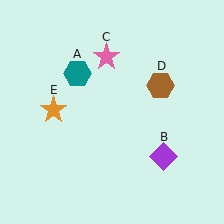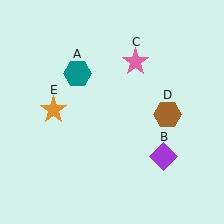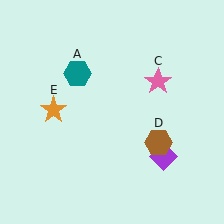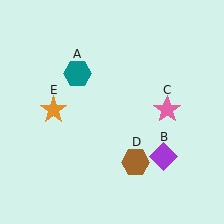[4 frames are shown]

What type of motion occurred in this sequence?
The pink star (object C), brown hexagon (object D) rotated clockwise around the center of the scene.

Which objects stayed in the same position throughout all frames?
Teal hexagon (object A) and purple diamond (object B) and orange star (object E) remained stationary.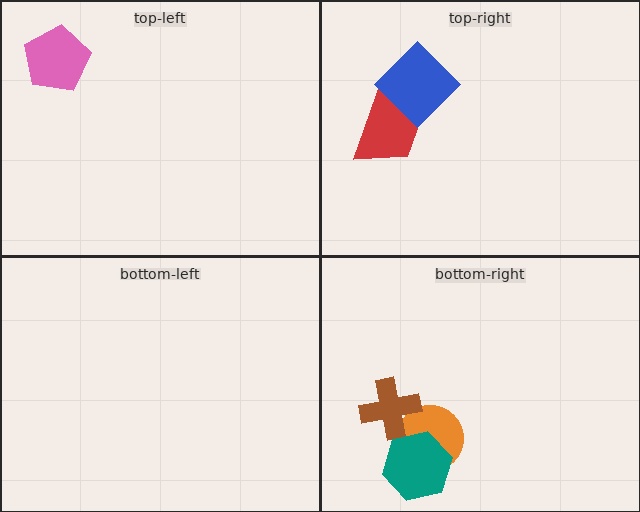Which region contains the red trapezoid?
The top-right region.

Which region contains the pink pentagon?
The top-left region.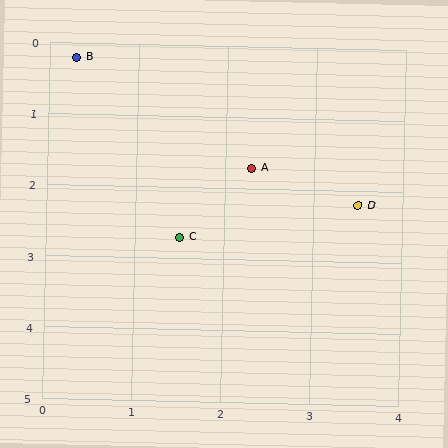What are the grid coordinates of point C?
Point C is at approximately (1.5, 2.7).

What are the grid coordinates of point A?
Point A is at approximately (2.3, 1.7).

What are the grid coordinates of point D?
Point D is at approximately (3.5, 2.2).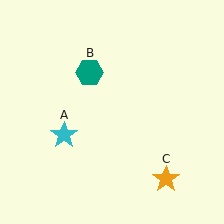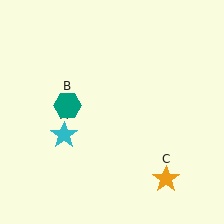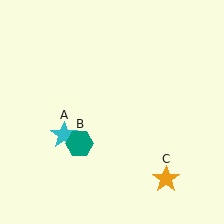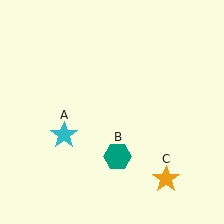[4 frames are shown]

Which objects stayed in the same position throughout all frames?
Cyan star (object A) and orange star (object C) remained stationary.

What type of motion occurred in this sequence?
The teal hexagon (object B) rotated counterclockwise around the center of the scene.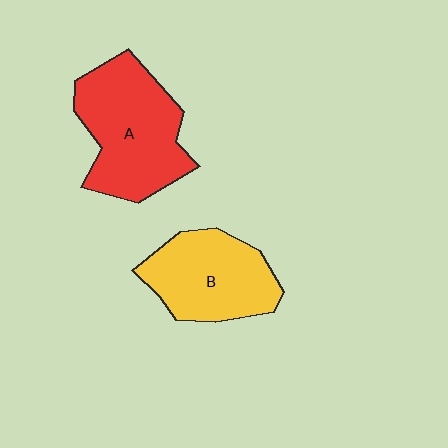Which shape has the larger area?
Shape A (red).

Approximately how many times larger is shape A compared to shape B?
Approximately 1.2 times.